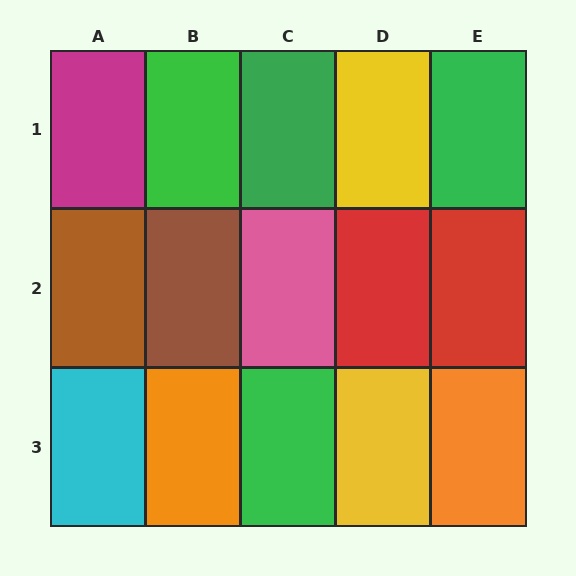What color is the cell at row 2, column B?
Brown.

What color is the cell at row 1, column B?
Green.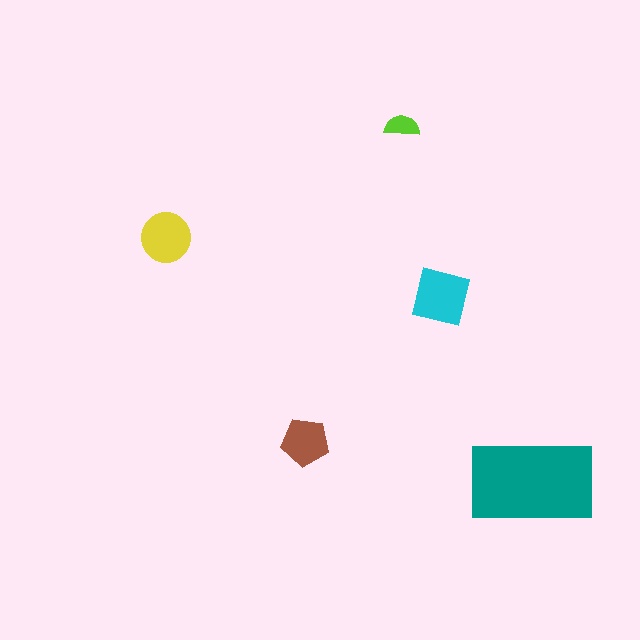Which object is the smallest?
The lime semicircle.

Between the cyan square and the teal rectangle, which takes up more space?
The teal rectangle.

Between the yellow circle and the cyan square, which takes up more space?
The cyan square.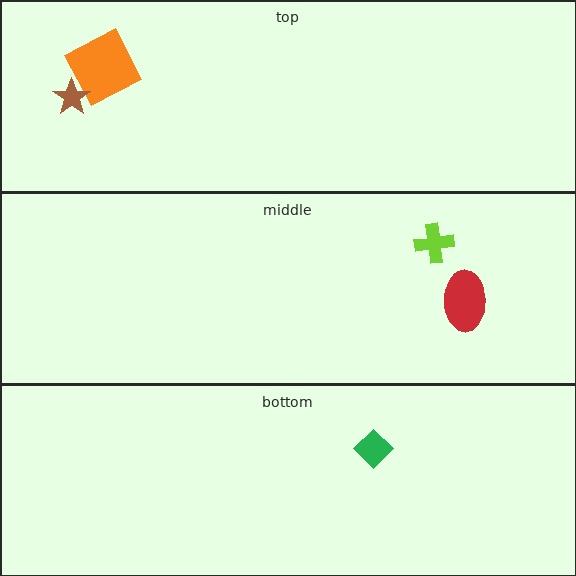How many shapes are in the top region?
2.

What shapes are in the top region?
The orange square, the brown star.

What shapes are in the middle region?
The red ellipse, the lime cross.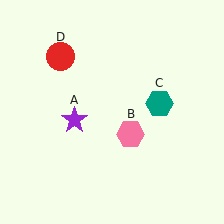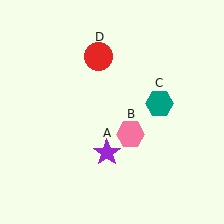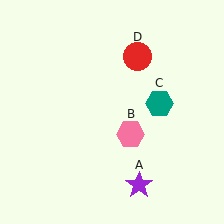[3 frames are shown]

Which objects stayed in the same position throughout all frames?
Pink hexagon (object B) and teal hexagon (object C) remained stationary.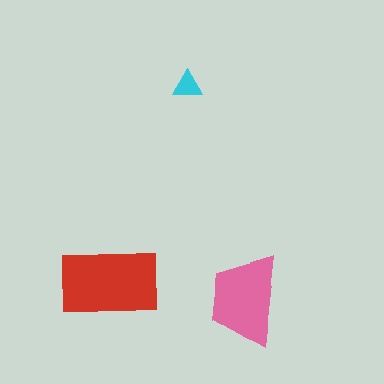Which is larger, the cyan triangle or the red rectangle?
The red rectangle.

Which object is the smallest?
The cyan triangle.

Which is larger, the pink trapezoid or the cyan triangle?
The pink trapezoid.